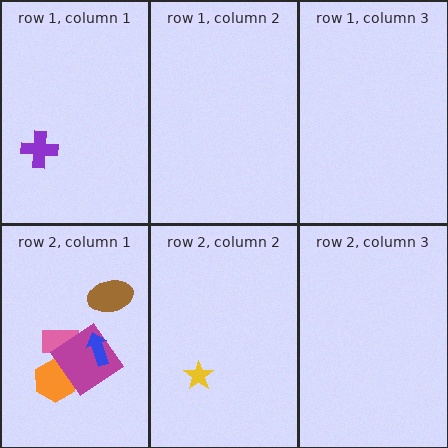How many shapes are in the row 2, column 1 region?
5.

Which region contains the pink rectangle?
The row 2, column 1 region.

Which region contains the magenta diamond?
The row 2, column 1 region.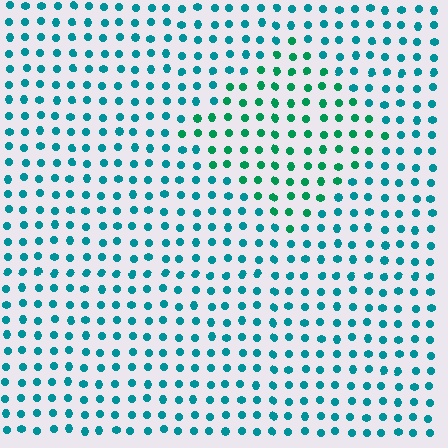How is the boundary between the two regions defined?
The boundary is defined purely by a slight shift in hue (about 30 degrees). Spacing, size, and orientation are identical on both sides.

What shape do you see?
I see a diamond.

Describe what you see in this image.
The image is filled with small teal elements in a uniform arrangement. A diamond-shaped region is visible where the elements are tinted to a slightly different hue, forming a subtle color boundary.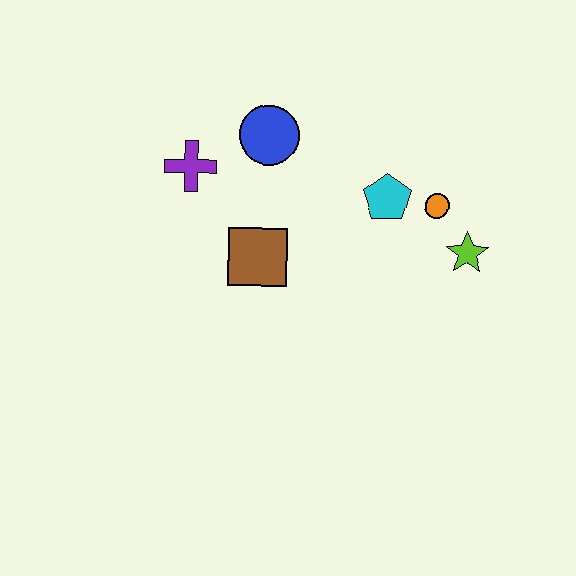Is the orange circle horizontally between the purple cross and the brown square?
No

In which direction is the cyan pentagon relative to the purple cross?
The cyan pentagon is to the right of the purple cross.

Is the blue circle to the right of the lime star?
No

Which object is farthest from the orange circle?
The purple cross is farthest from the orange circle.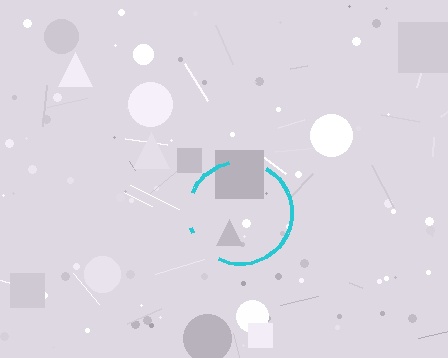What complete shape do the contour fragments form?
The contour fragments form a circle.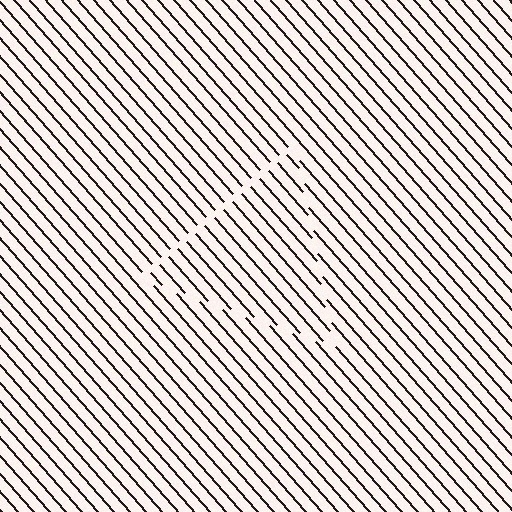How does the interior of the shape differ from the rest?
The interior of the shape contains the same grating, shifted by half a period — the contour is defined by the phase discontinuity where line-ends from the inner and outer gratings abut.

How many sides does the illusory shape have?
3 sides — the line-ends trace a triangle.